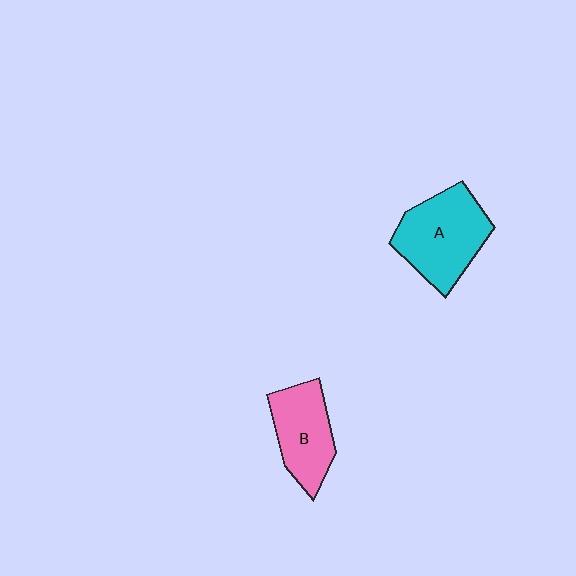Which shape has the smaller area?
Shape B (pink).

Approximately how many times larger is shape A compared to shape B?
Approximately 1.3 times.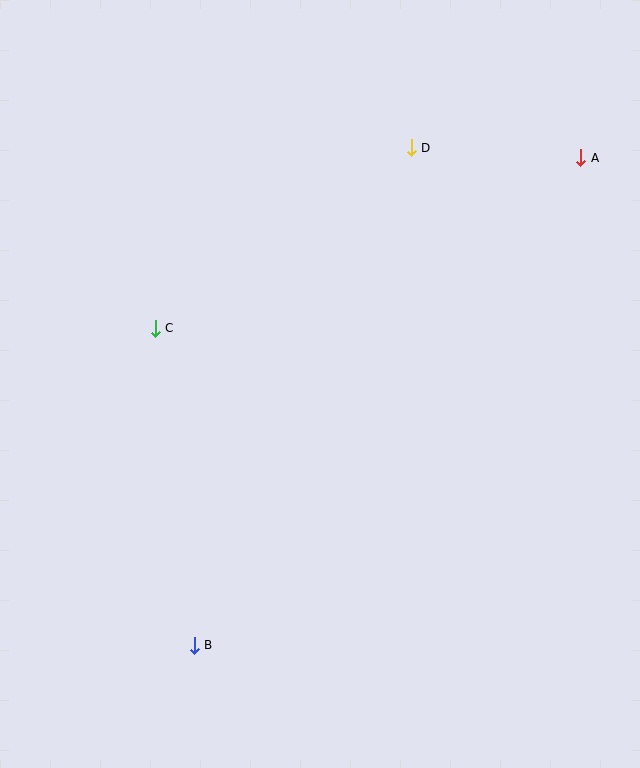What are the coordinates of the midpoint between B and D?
The midpoint between B and D is at (303, 396).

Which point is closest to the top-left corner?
Point C is closest to the top-left corner.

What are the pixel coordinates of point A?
Point A is at (581, 158).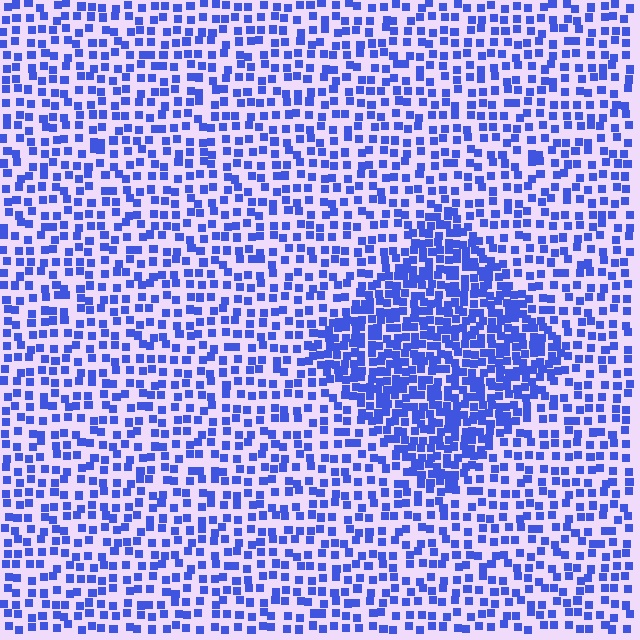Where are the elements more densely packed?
The elements are more densely packed inside the diamond boundary.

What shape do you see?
I see a diamond.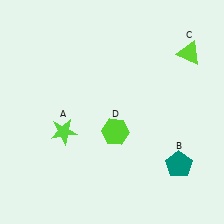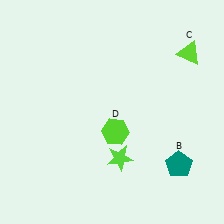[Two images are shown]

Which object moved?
The lime star (A) moved right.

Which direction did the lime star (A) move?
The lime star (A) moved right.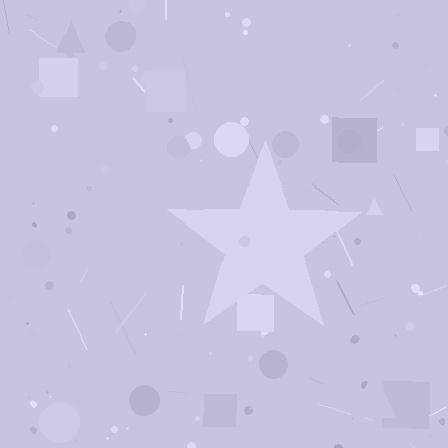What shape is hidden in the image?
A star is hidden in the image.